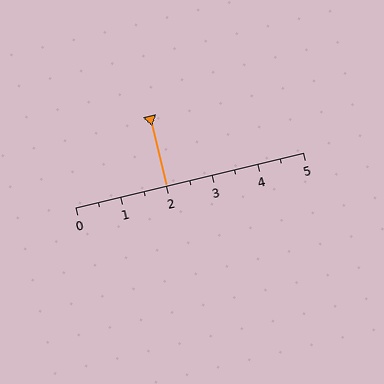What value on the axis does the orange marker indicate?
The marker indicates approximately 2.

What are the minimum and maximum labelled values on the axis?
The axis runs from 0 to 5.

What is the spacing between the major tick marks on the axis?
The major ticks are spaced 1 apart.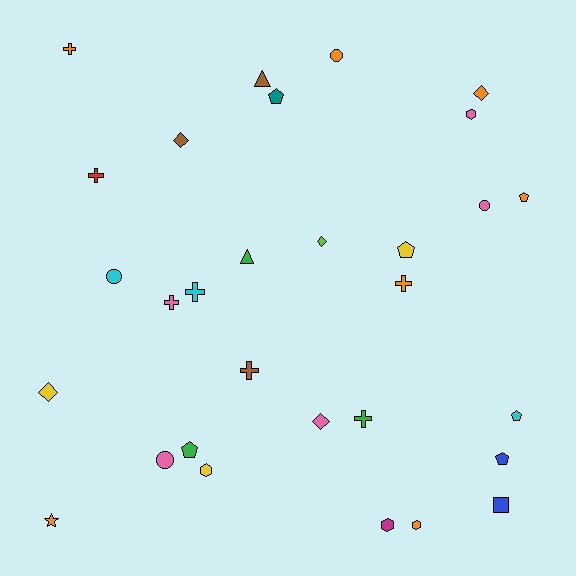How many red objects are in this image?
There is 1 red object.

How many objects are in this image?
There are 30 objects.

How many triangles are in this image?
There are 2 triangles.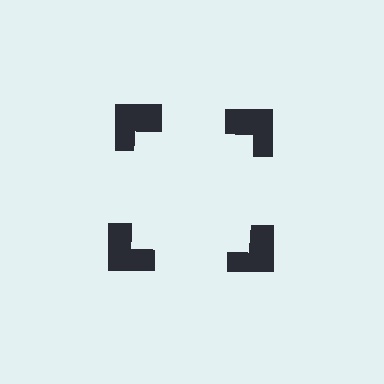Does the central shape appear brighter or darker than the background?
It typically appears slightly brighter than the background, even though no actual brightness change is drawn.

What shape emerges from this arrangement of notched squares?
An illusory square — its edges are inferred from the aligned wedge cuts in the notched squares, not physically drawn.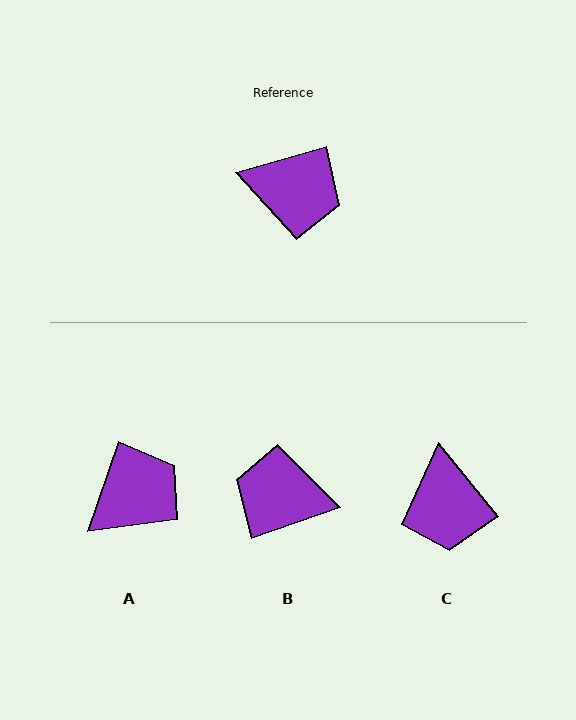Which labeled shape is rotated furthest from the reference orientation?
B, about 178 degrees away.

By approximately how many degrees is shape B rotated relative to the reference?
Approximately 178 degrees clockwise.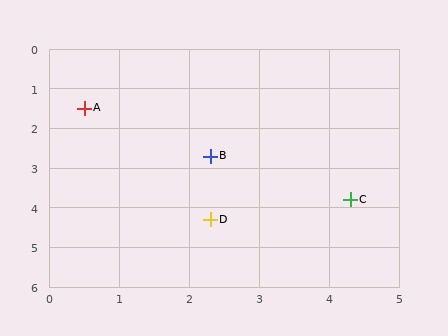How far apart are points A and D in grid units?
Points A and D are about 3.3 grid units apart.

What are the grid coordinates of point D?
Point D is at approximately (2.3, 4.3).